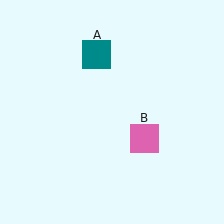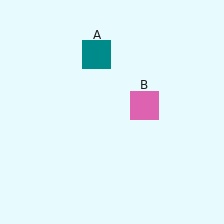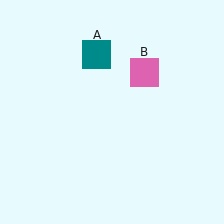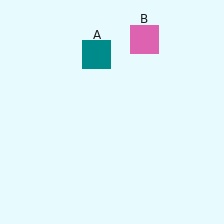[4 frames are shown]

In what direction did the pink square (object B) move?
The pink square (object B) moved up.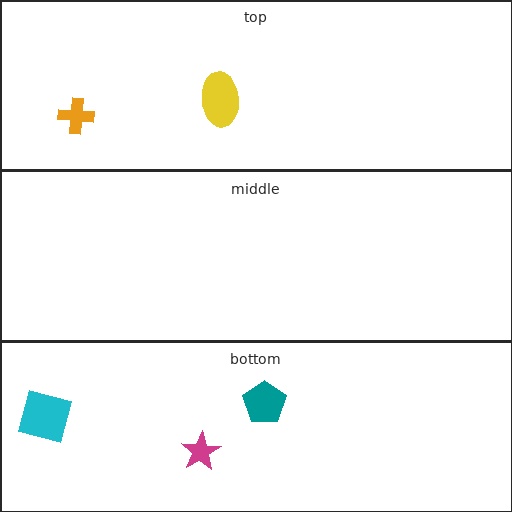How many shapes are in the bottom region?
3.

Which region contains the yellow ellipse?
The top region.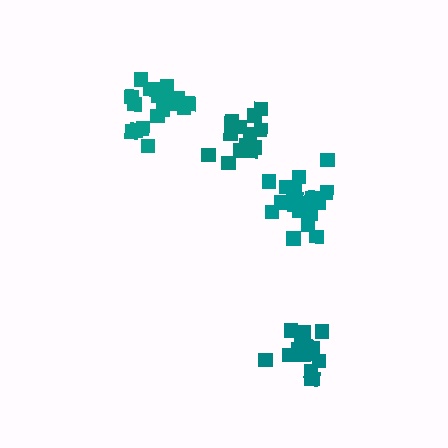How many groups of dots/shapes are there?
There are 4 groups.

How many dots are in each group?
Group 1: 20 dots, Group 2: 20 dots, Group 3: 18 dots, Group 4: 14 dots (72 total).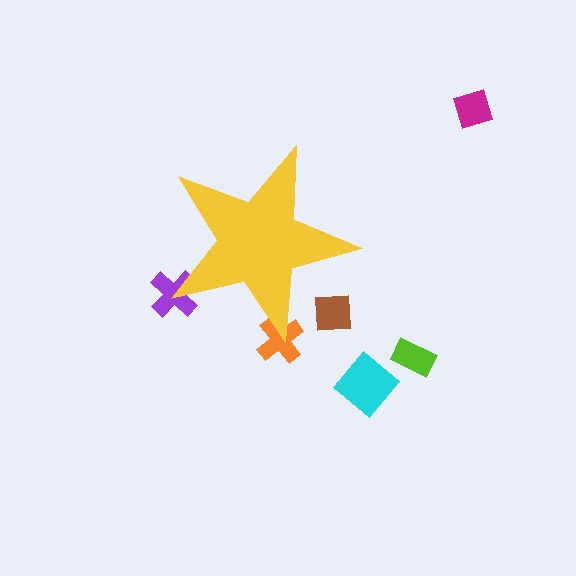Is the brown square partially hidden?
Yes, the brown square is partially hidden behind the yellow star.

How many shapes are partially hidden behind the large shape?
3 shapes are partially hidden.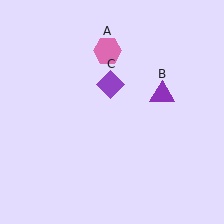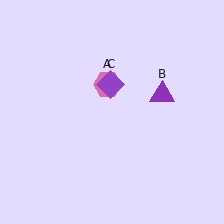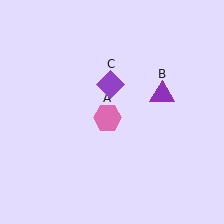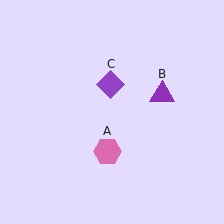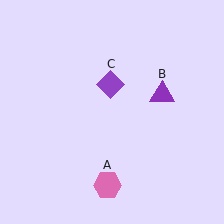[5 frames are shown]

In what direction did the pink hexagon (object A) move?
The pink hexagon (object A) moved down.